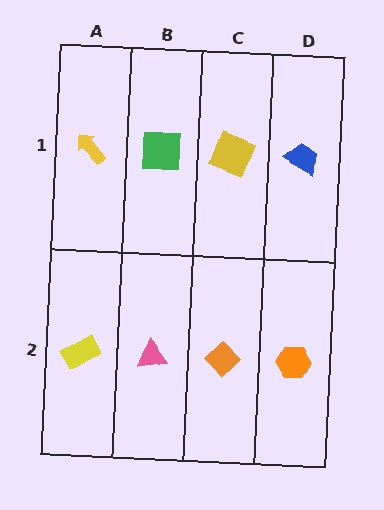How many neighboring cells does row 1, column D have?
2.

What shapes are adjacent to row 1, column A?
A yellow rectangle (row 2, column A), a green square (row 1, column B).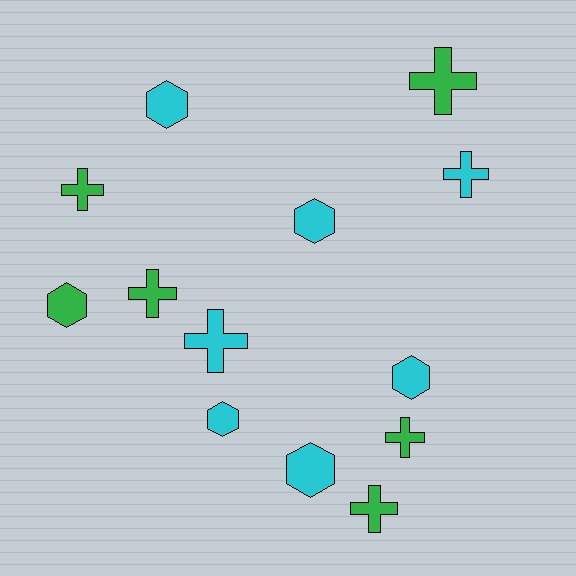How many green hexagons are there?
There is 1 green hexagon.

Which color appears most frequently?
Cyan, with 7 objects.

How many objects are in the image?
There are 13 objects.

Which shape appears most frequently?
Cross, with 7 objects.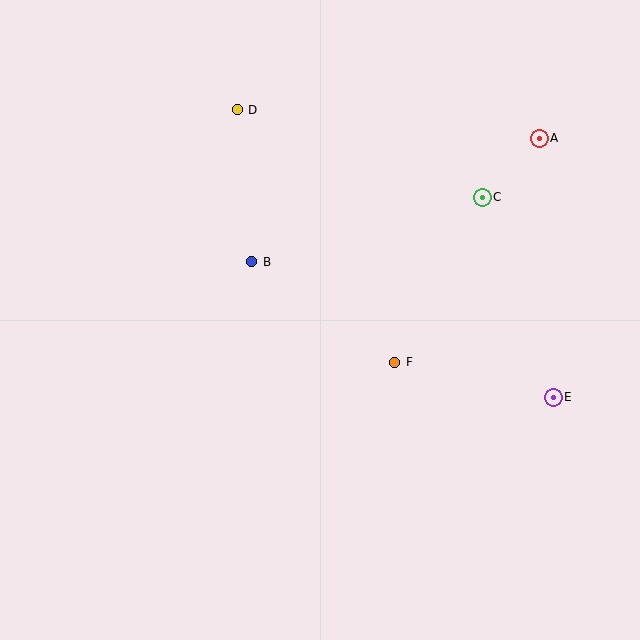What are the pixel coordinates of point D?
Point D is at (237, 110).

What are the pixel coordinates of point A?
Point A is at (539, 138).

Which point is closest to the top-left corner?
Point D is closest to the top-left corner.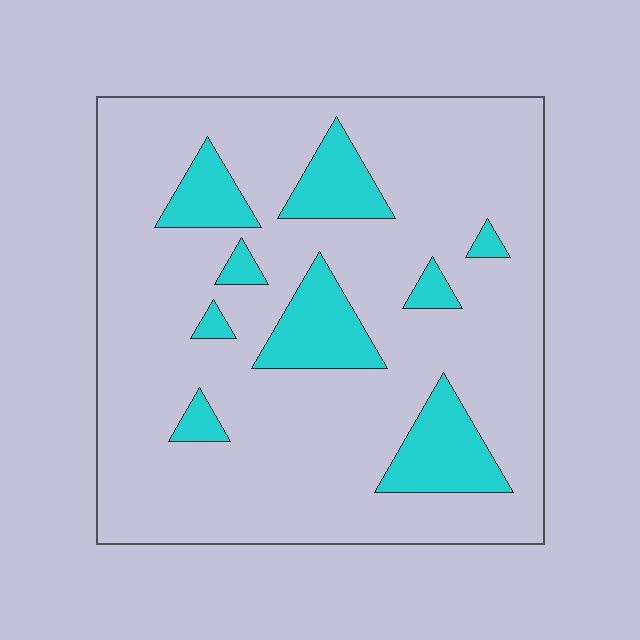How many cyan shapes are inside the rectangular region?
9.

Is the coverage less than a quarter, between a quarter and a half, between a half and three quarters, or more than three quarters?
Less than a quarter.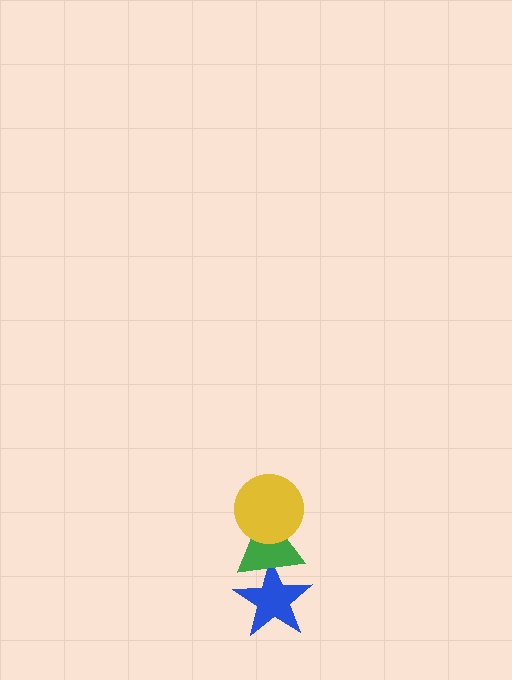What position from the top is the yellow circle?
The yellow circle is 1st from the top.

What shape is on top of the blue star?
The green triangle is on top of the blue star.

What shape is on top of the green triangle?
The yellow circle is on top of the green triangle.